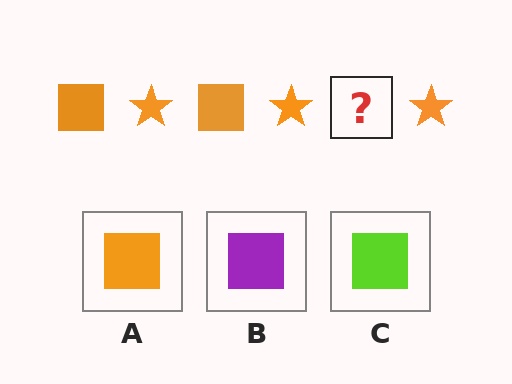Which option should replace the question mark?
Option A.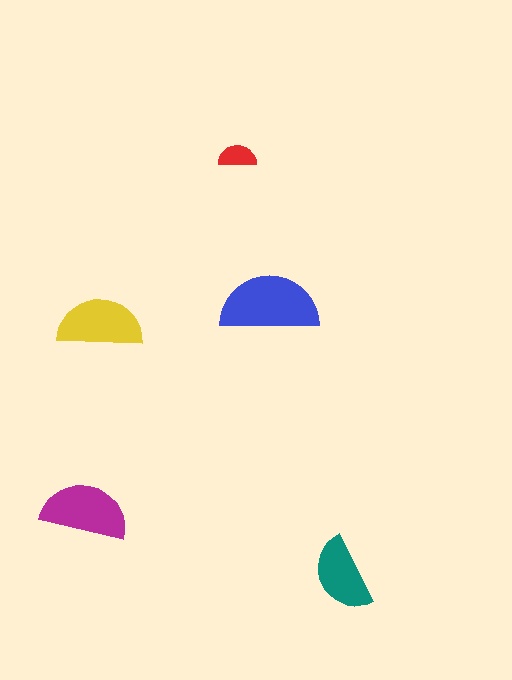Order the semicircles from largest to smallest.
the blue one, the magenta one, the yellow one, the teal one, the red one.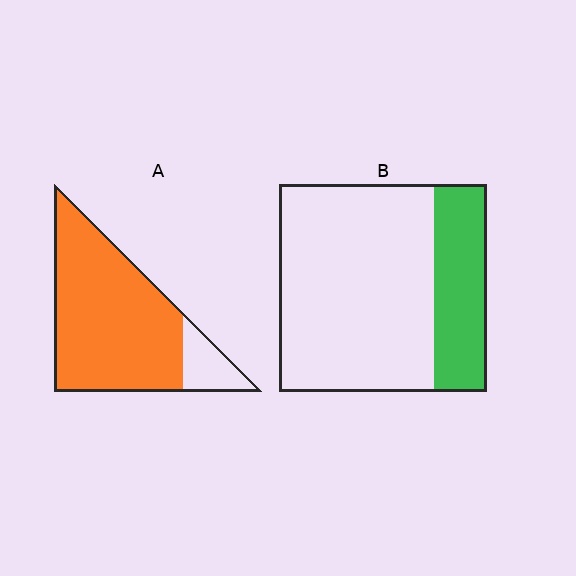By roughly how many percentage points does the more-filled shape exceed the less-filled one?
By roughly 60 percentage points (A over B).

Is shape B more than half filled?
No.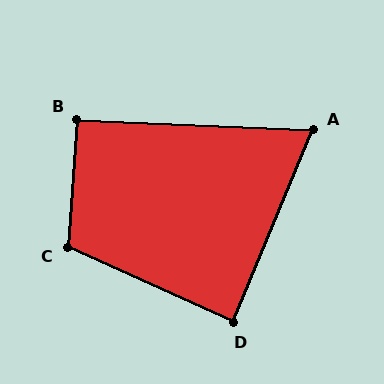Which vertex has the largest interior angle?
C, at approximately 110 degrees.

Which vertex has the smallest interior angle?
A, at approximately 70 degrees.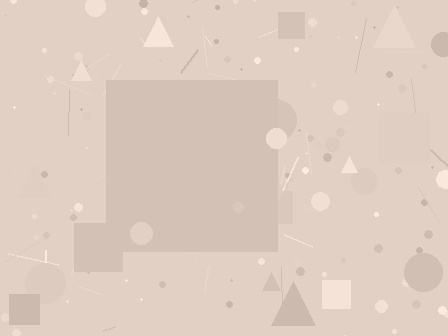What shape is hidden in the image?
A square is hidden in the image.